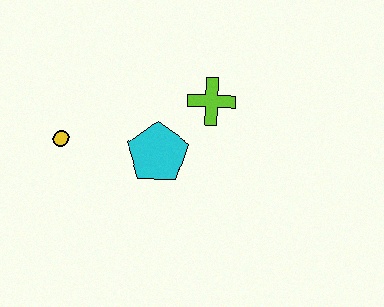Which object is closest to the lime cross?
The cyan pentagon is closest to the lime cross.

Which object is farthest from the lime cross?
The yellow circle is farthest from the lime cross.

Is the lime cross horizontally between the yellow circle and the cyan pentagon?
No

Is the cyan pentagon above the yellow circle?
No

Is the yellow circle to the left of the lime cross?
Yes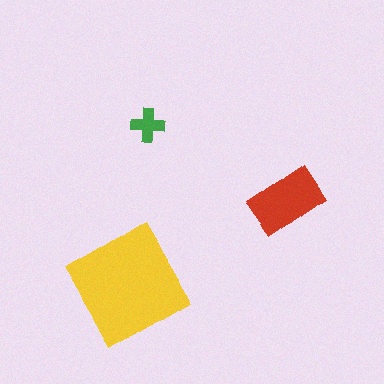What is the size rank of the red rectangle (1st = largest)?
2nd.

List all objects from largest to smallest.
The yellow diamond, the red rectangle, the green cross.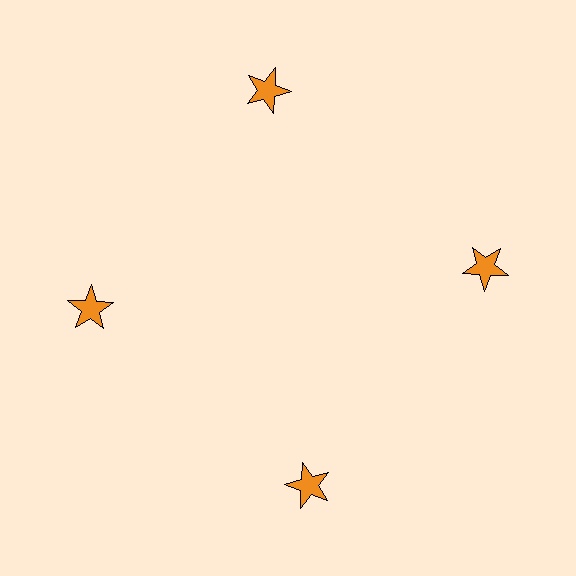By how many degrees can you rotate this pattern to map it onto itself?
The pattern maps onto itself every 90 degrees of rotation.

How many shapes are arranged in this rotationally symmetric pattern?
There are 4 shapes, arranged in 4 groups of 1.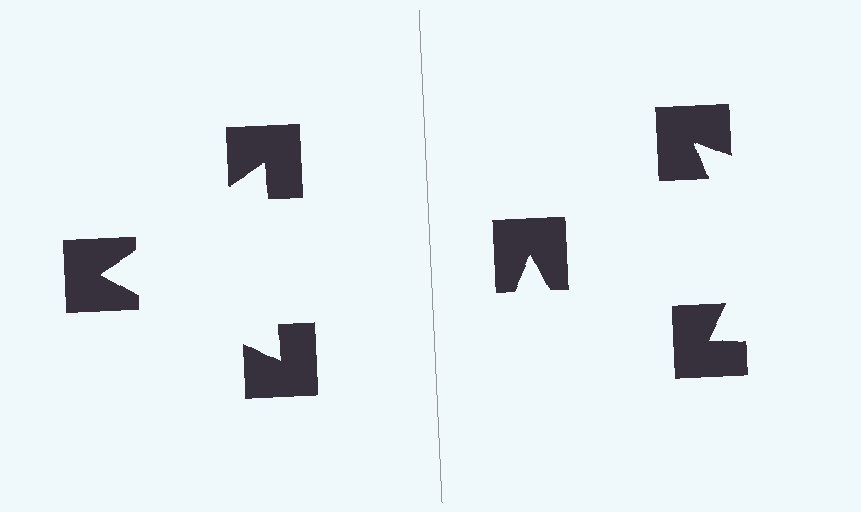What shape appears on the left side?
An illusory triangle.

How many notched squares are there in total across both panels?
6 — 3 on each side.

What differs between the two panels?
The notched squares are positioned identically on both sides; only the wedge orientations differ. On the left they align to a triangle; on the right they are misaligned.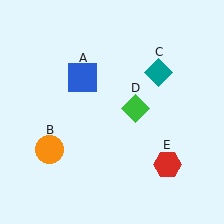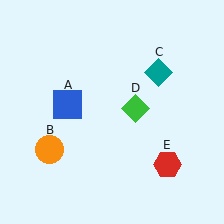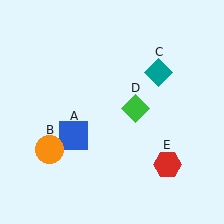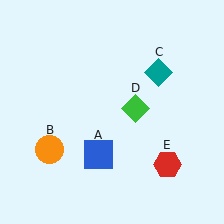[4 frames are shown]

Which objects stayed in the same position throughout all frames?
Orange circle (object B) and teal diamond (object C) and green diamond (object D) and red hexagon (object E) remained stationary.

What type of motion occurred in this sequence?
The blue square (object A) rotated counterclockwise around the center of the scene.